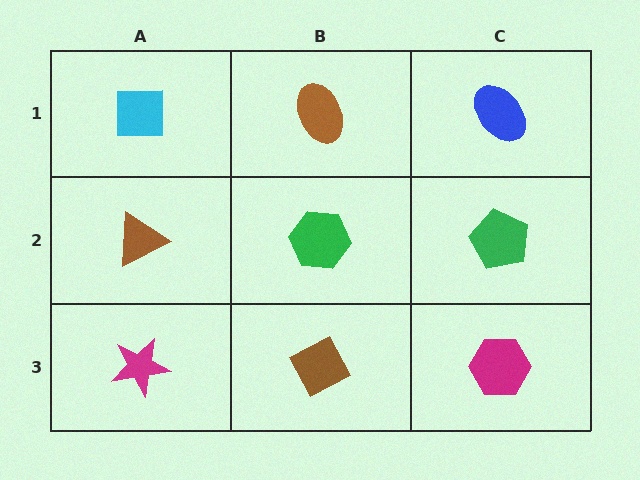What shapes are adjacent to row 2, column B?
A brown ellipse (row 1, column B), a brown diamond (row 3, column B), a brown triangle (row 2, column A), a green pentagon (row 2, column C).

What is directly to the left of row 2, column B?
A brown triangle.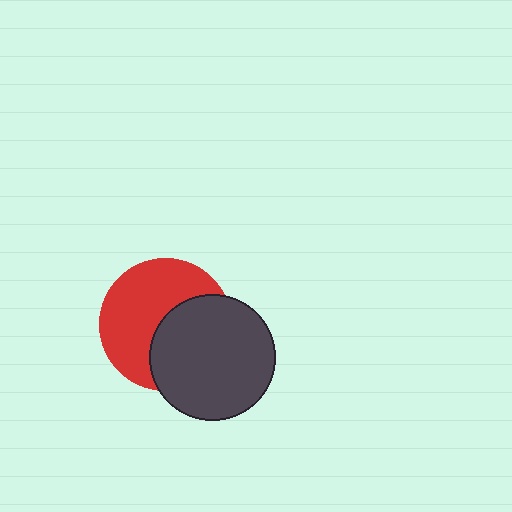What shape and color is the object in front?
The object in front is a dark gray circle.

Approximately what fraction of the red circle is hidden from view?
Roughly 44% of the red circle is hidden behind the dark gray circle.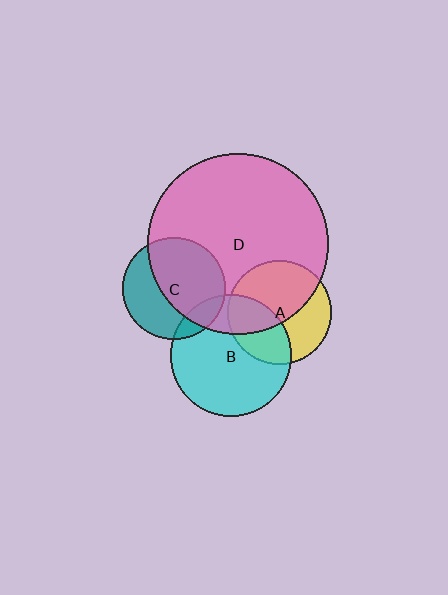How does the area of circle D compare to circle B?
Approximately 2.2 times.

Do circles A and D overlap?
Yes.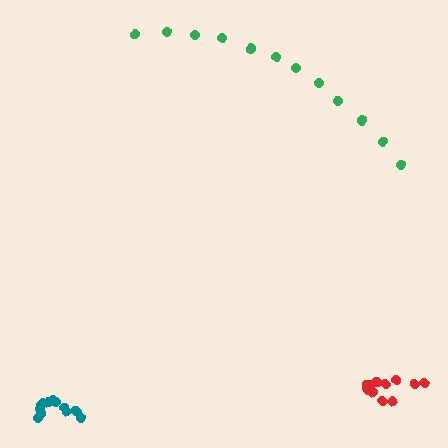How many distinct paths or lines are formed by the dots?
There are 3 distinct paths.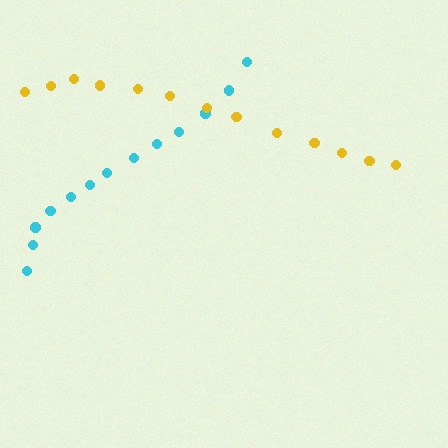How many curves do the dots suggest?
There are 2 distinct paths.